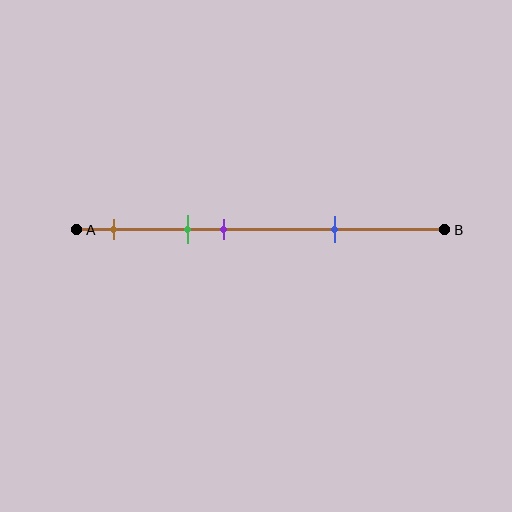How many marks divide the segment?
There are 4 marks dividing the segment.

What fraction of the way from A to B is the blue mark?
The blue mark is approximately 70% (0.7) of the way from A to B.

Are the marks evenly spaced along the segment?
No, the marks are not evenly spaced.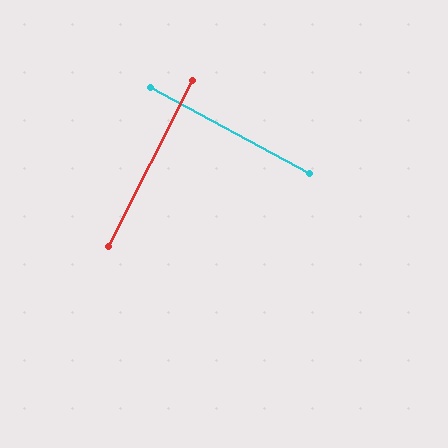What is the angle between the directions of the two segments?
Approximately 88 degrees.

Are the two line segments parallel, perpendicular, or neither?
Perpendicular — they meet at approximately 88°.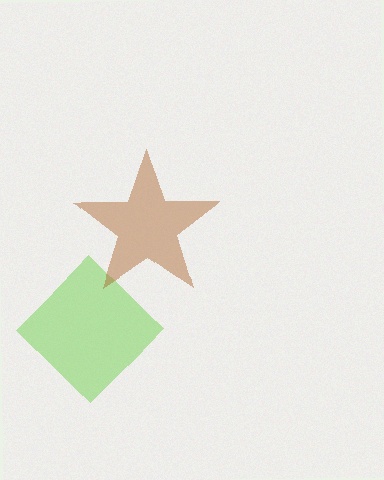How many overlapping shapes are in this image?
There are 2 overlapping shapes in the image.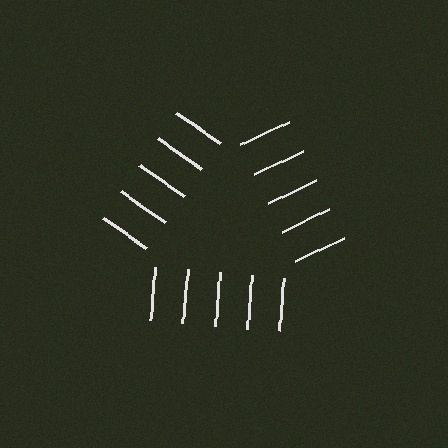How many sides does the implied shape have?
3 sides — the line-ends trace a triangle.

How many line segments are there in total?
15 — 5 along each of the 3 edges.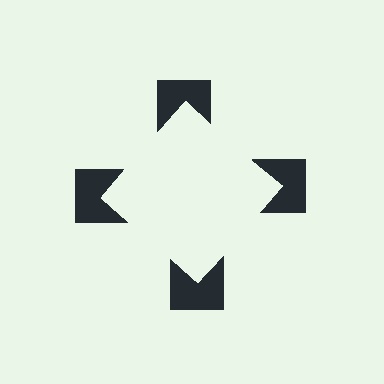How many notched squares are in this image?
There are 4 — one at each vertex of the illusory square.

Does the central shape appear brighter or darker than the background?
It typically appears slightly brighter than the background, even though no actual brightness change is drawn.